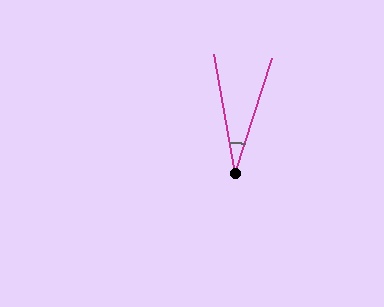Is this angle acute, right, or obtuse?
It is acute.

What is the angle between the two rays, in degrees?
Approximately 28 degrees.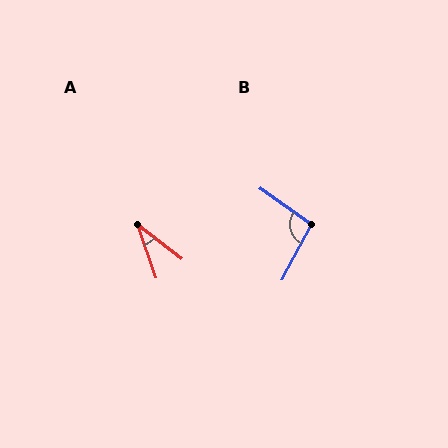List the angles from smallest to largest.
A (33°), B (97°).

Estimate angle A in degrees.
Approximately 33 degrees.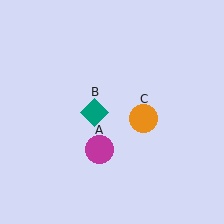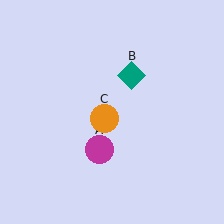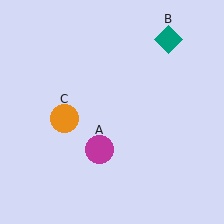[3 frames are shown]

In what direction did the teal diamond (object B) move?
The teal diamond (object B) moved up and to the right.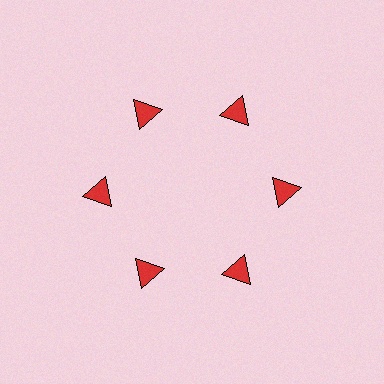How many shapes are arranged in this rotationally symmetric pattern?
There are 6 shapes, arranged in 6 groups of 1.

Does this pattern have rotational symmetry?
Yes, this pattern has 6-fold rotational symmetry. It looks the same after rotating 60 degrees around the center.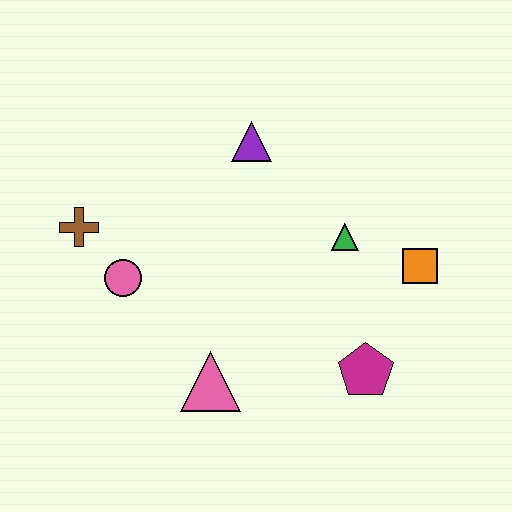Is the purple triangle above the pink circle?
Yes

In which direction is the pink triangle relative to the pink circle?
The pink triangle is below the pink circle.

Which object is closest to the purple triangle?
The green triangle is closest to the purple triangle.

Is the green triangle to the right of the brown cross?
Yes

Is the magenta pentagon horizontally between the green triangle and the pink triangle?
No